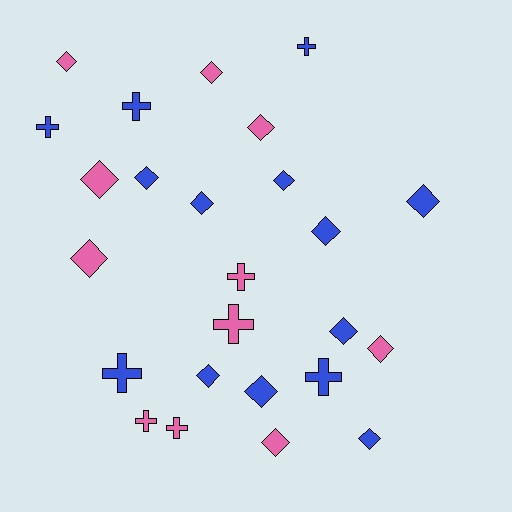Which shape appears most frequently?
Diamond, with 16 objects.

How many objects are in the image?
There are 25 objects.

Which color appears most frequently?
Blue, with 14 objects.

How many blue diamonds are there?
There are 9 blue diamonds.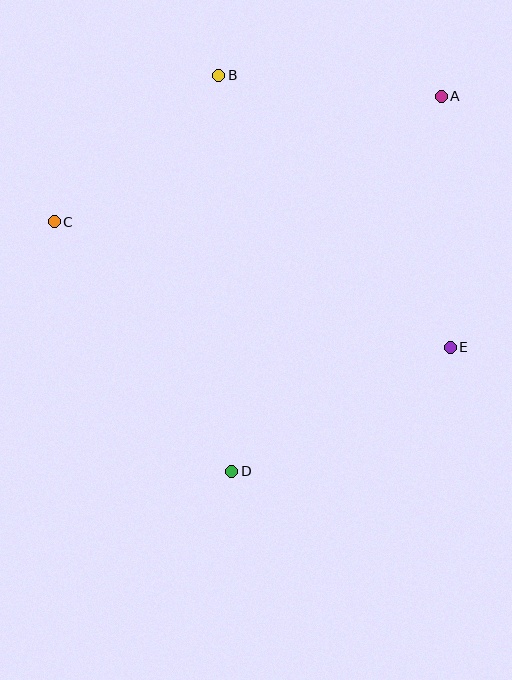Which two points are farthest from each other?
Points A and D are farthest from each other.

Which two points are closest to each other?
Points B and C are closest to each other.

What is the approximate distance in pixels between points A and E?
The distance between A and E is approximately 251 pixels.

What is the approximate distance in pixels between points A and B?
The distance between A and B is approximately 224 pixels.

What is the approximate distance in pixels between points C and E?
The distance between C and E is approximately 415 pixels.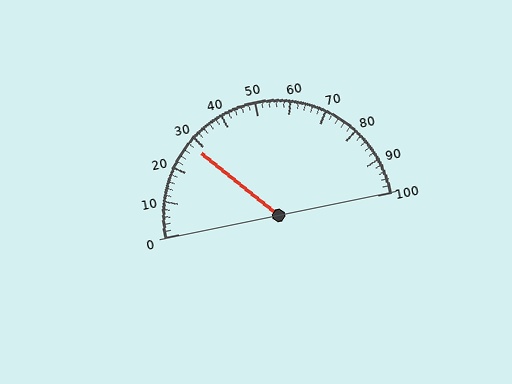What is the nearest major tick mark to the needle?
The nearest major tick mark is 30.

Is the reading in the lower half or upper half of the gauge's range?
The reading is in the lower half of the range (0 to 100).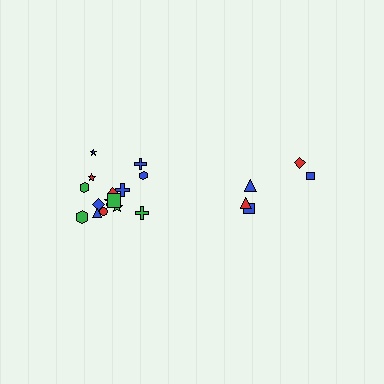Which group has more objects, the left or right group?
The left group.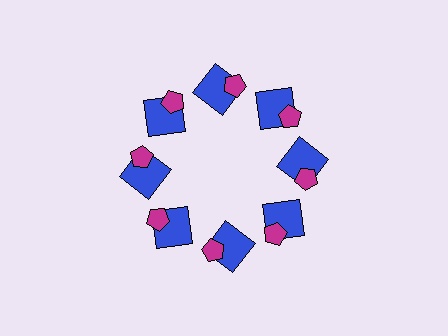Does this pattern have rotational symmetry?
Yes, this pattern has 8-fold rotational symmetry. It looks the same after rotating 45 degrees around the center.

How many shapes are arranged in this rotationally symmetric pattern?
There are 16 shapes, arranged in 8 groups of 2.